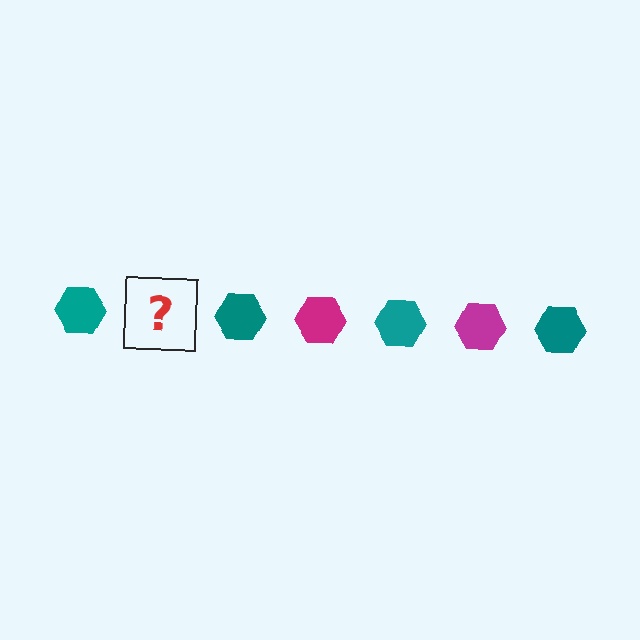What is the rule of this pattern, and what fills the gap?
The rule is that the pattern cycles through teal, magenta hexagons. The gap should be filled with a magenta hexagon.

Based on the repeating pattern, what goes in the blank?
The blank should be a magenta hexagon.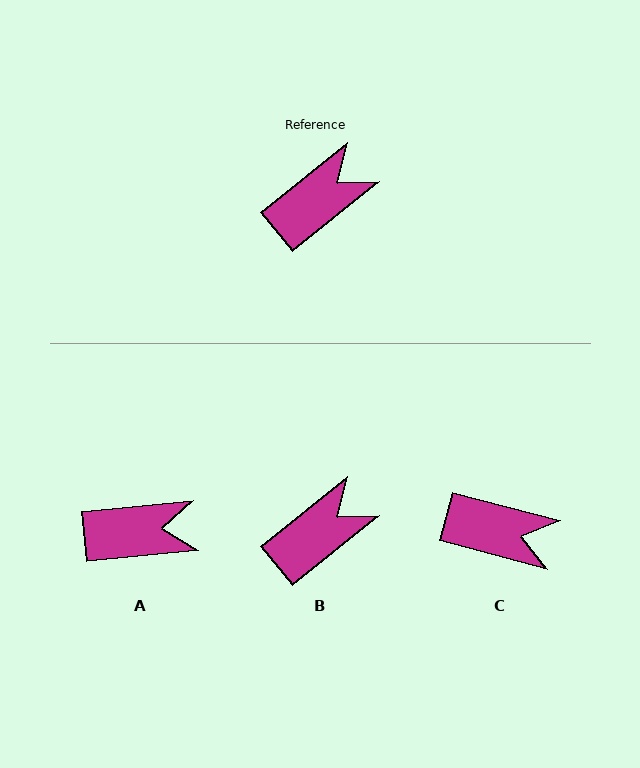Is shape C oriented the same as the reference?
No, it is off by about 54 degrees.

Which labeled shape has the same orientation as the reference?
B.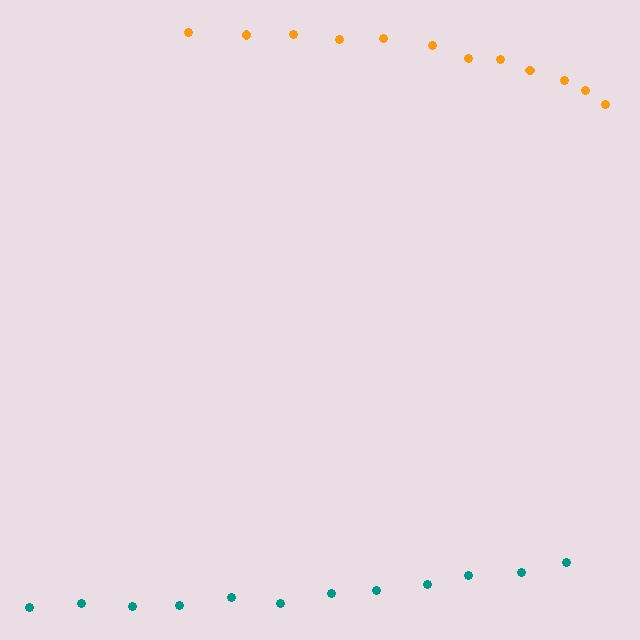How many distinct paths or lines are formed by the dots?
There are 2 distinct paths.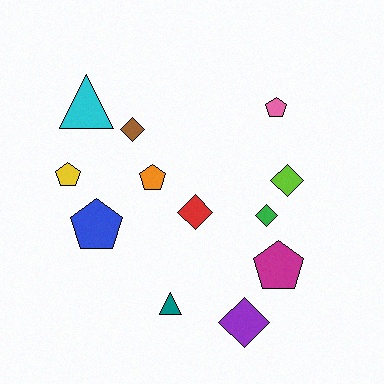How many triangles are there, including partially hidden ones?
There are 2 triangles.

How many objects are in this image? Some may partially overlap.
There are 12 objects.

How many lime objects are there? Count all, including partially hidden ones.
There is 1 lime object.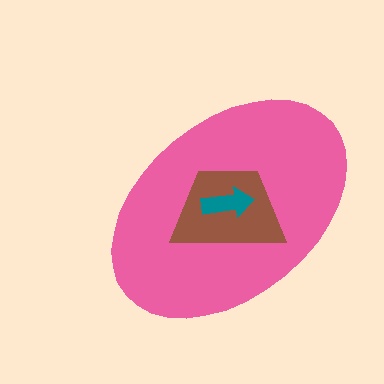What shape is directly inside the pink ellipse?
The brown trapezoid.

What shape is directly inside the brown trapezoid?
The teal arrow.